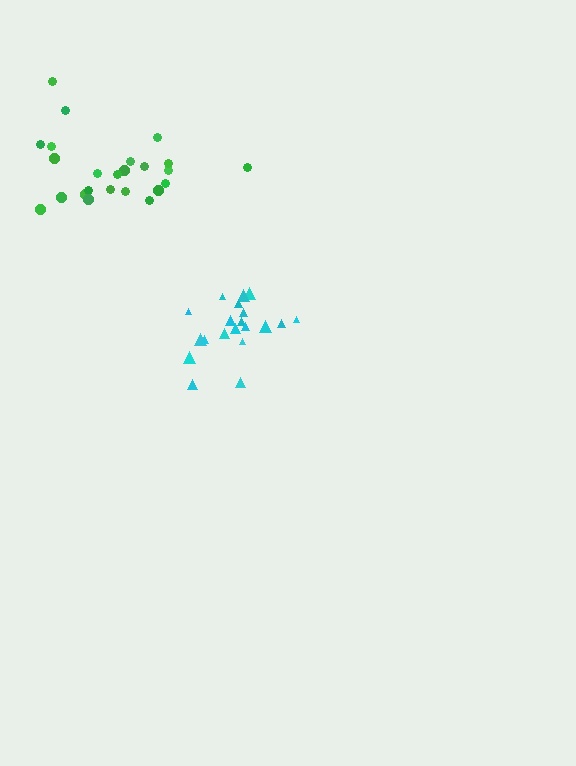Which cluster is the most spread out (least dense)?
Green.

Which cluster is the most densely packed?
Cyan.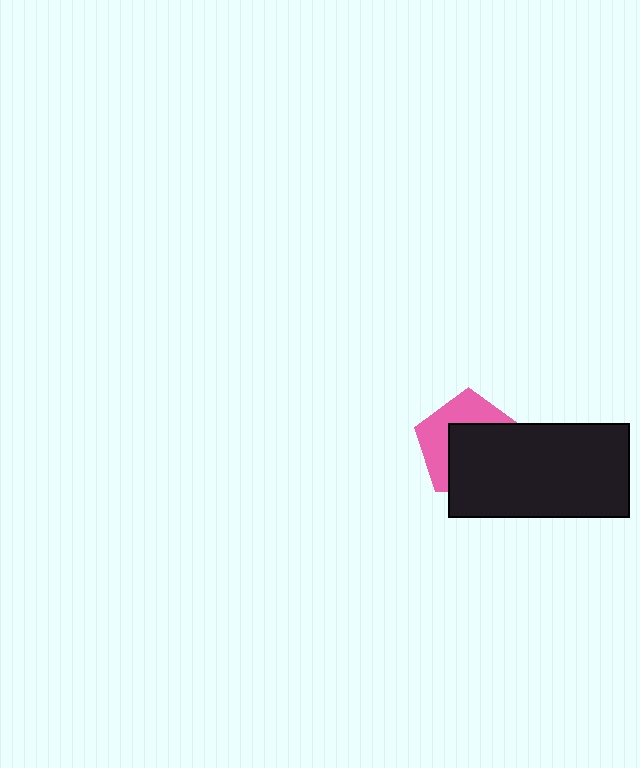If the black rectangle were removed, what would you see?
You would see the complete pink pentagon.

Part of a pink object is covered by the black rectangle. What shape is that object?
It is a pentagon.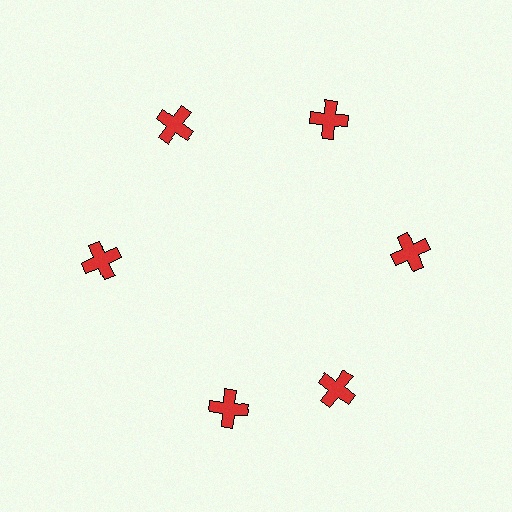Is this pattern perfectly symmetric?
No. The 6 red crosses are arranged in a ring, but one element near the 7 o'clock position is rotated out of alignment along the ring, breaking the 6-fold rotational symmetry.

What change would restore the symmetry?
The symmetry would be restored by rotating it back into even spacing with its neighbors so that all 6 crosses sit at equal angles and equal distance from the center.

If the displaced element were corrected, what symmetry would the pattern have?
It would have 6-fold rotational symmetry — the pattern would map onto itself every 60 degrees.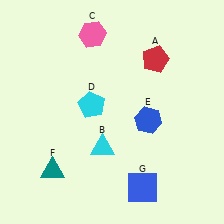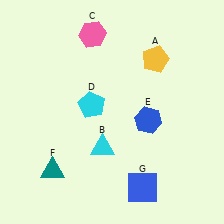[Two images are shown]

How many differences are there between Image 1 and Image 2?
There is 1 difference between the two images.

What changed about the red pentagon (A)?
In Image 1, A is red. In Image 2, it changed to yellow.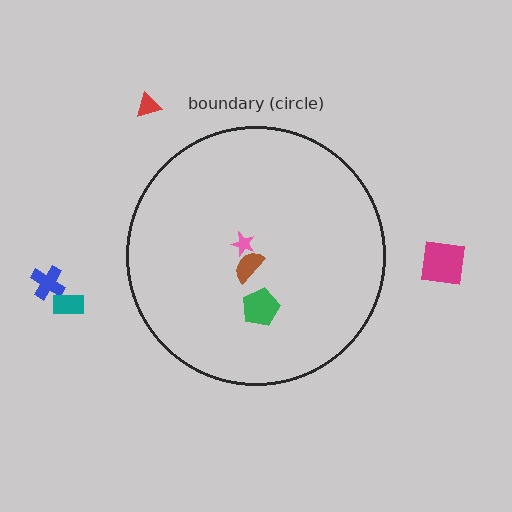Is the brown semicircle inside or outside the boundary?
Inside.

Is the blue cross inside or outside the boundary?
Outside.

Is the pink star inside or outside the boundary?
Inside.